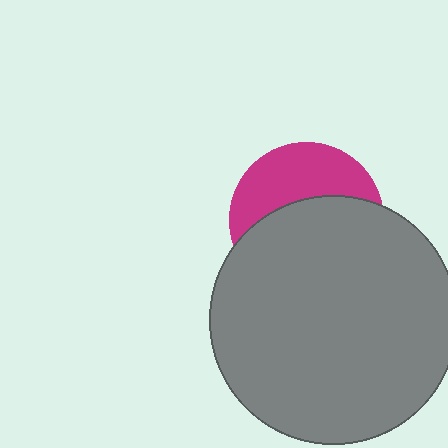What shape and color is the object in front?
The object in front is a gray circle.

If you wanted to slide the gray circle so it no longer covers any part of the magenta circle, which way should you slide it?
Slide it down — that is the most direct way to separate the two shapes.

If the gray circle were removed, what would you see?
You would see the complete magenta circle.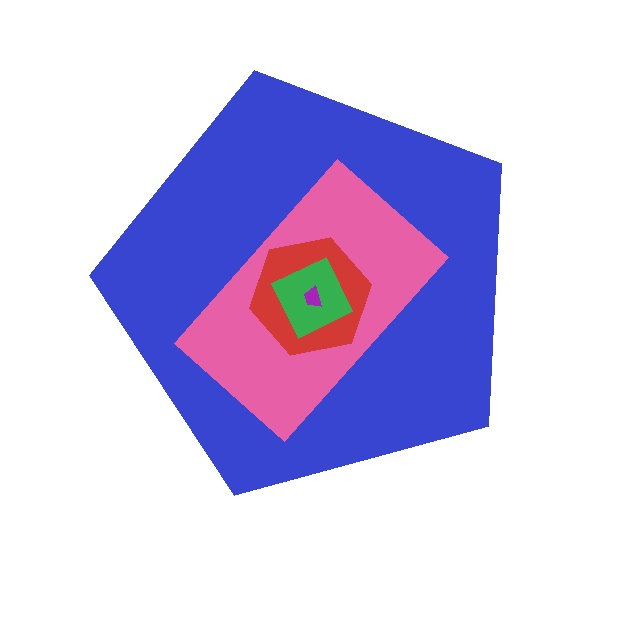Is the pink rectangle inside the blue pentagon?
Yes.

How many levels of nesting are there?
5.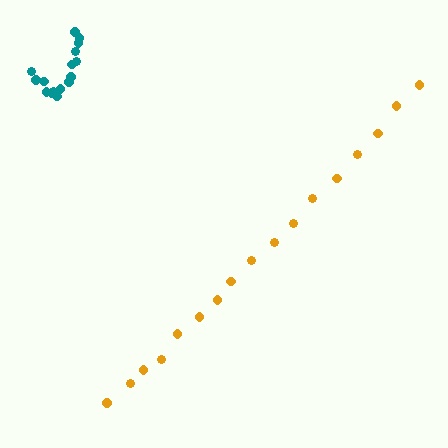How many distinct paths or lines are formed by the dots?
There are 2 distinct paths.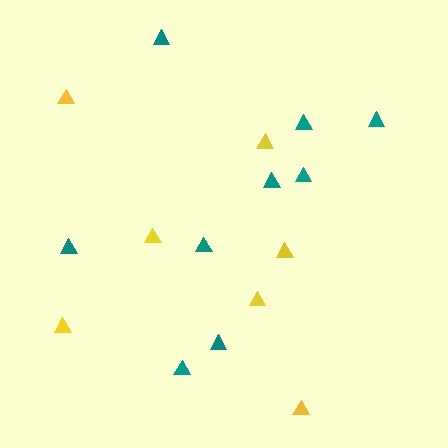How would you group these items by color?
There are 2 groups: one group of yellow triangles (7) and one group of teal triangles (9).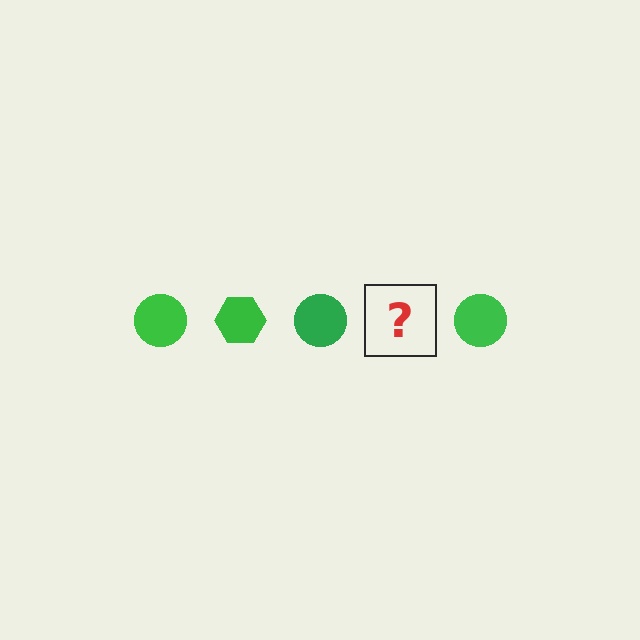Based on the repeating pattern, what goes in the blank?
The blank should be a green hexagon.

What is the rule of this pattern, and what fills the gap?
The rule is that the pattern cycles through circle, hexagon shapes in green. The gap should be filled with a green hexagon.